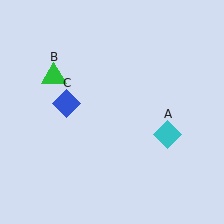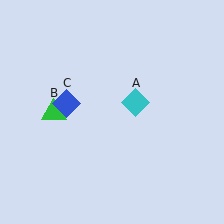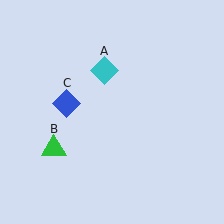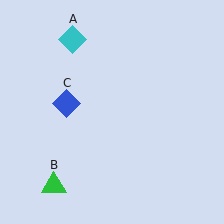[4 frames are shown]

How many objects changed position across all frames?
2 objects changed position: cyan diamond (object A), green triangle (object B).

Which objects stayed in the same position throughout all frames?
Blue diamond (object C) remained stationary.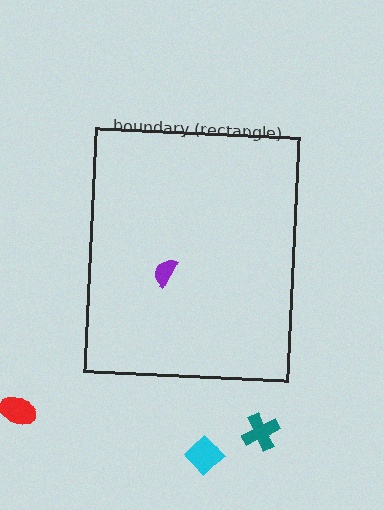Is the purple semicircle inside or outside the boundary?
Inside.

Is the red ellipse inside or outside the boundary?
Outside.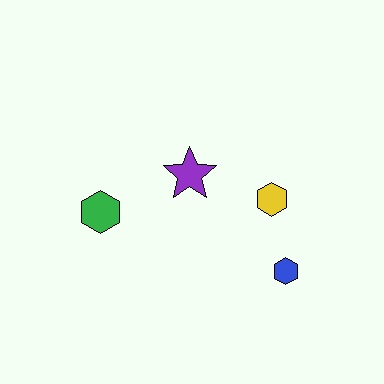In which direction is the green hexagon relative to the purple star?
The green hexagon is to the left of the purple star.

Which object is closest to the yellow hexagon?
The blue hexagon is closest to the yellow hexagon.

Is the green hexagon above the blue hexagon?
Yes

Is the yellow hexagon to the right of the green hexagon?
Yes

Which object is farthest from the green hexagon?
The blue hexagon is farthest from the green hexagon.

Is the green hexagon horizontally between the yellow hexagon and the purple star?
No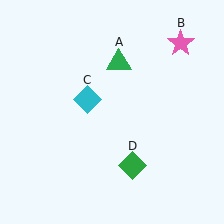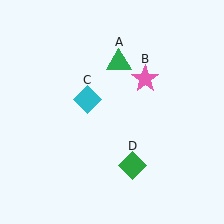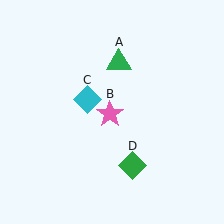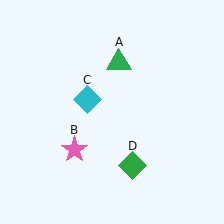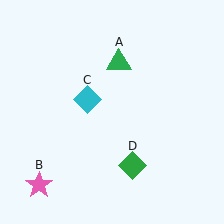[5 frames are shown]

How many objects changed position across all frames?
1 object changed position: pink star (object B).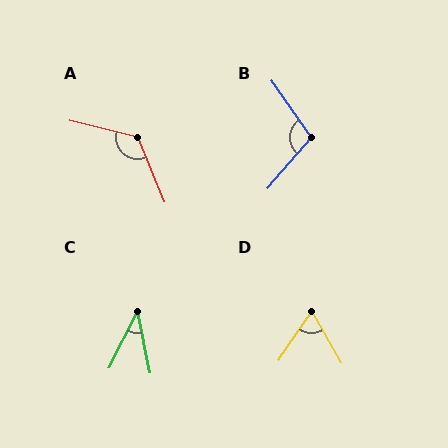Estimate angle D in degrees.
Approximately 63 degrees.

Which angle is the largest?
A, at approximately 127 degrees.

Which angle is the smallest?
C, at approximately 38 degrees.